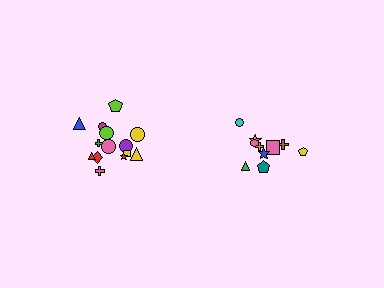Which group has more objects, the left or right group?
The left group.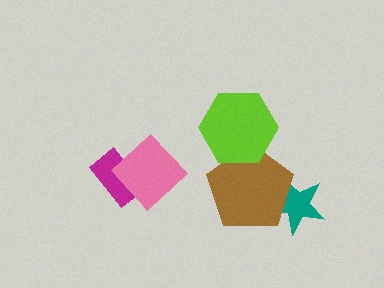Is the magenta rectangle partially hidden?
Yes, it is partially covered by another shape.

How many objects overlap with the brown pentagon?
2 objects overlap with the brown pentagon.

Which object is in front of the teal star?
The brown pentagon is in front of the teal star.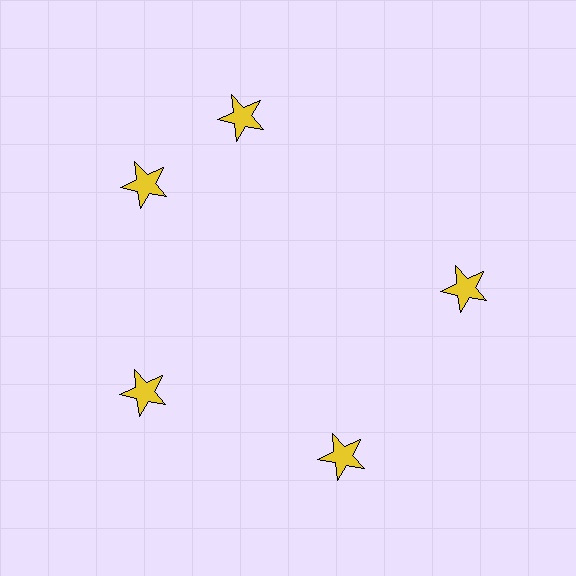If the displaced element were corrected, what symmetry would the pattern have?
It would have 5-fold rotational symmetry — the pattern would map onto itself every 72 degrees.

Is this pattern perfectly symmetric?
No. The 5 yellow stars are arranged in a ring, but one element near the 1 o'clock position is rotated out of alignment along the ring, breaking the 5-fold rotational symmetry.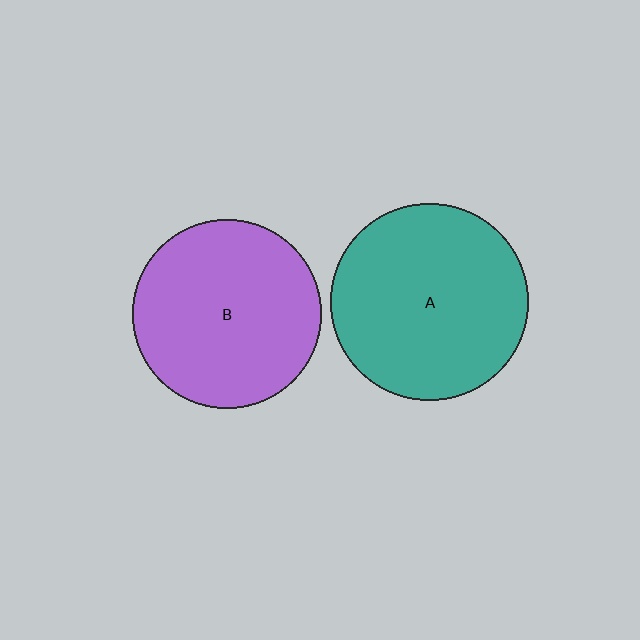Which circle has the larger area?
Circle A (teal).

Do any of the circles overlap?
No, none of the circles overlap.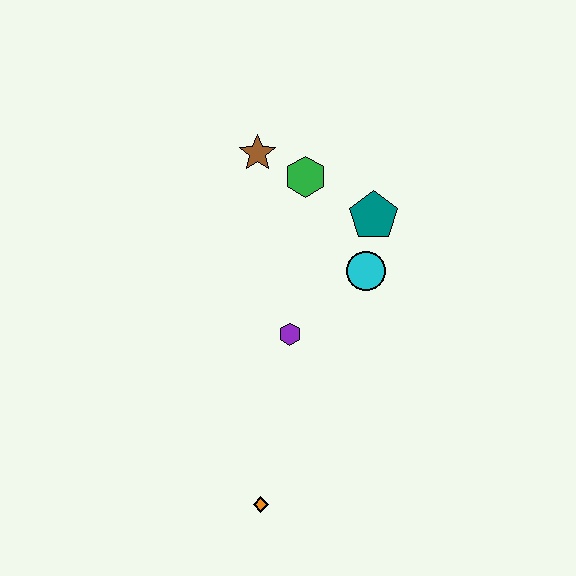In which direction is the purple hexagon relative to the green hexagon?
The purple hexagon is below the green hexagon.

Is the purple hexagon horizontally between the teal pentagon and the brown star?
Yes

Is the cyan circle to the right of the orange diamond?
Yes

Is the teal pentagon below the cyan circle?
No